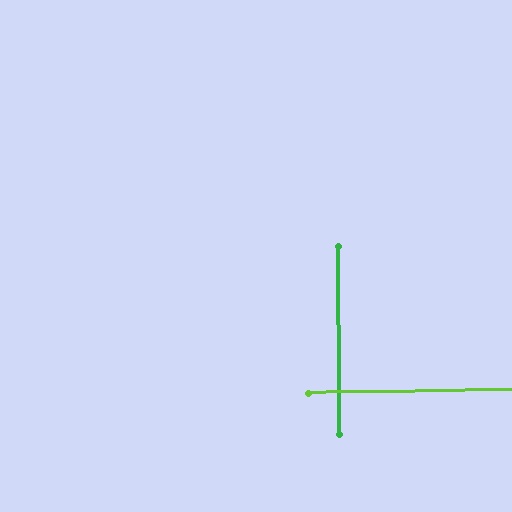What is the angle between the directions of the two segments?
Approximately 89 degrees.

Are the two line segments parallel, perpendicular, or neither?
Perpendicular — they meet at approximately 89°.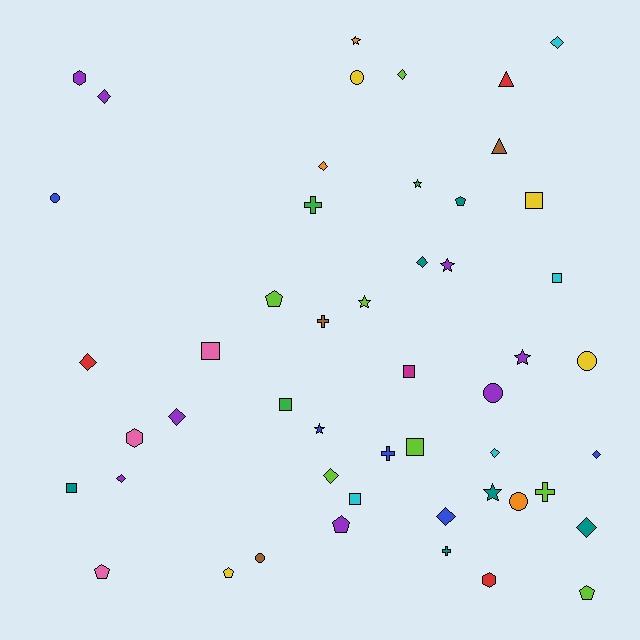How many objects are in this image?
There are 50 objects.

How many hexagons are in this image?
There are 3 hexagons.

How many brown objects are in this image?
There are 3 brown objects.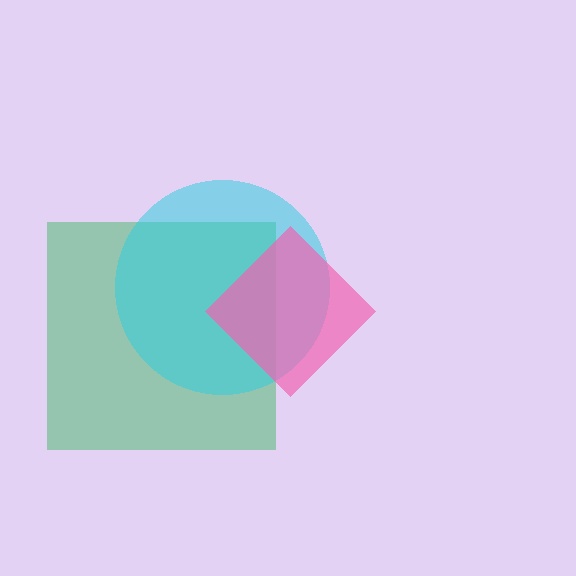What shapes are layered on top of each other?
The layered shapes are: a green square, a cyan circle, a pink diamond.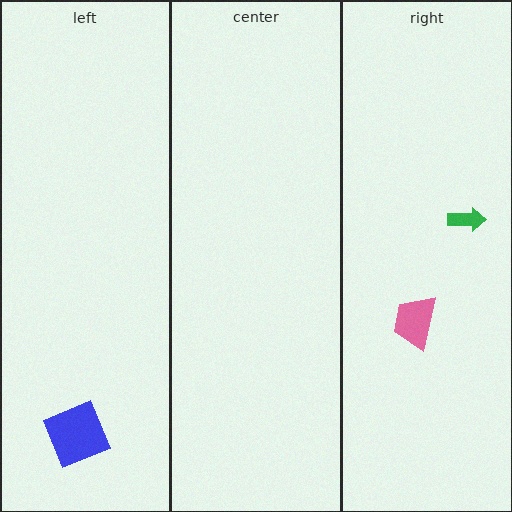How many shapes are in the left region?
1.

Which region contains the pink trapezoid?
The right region.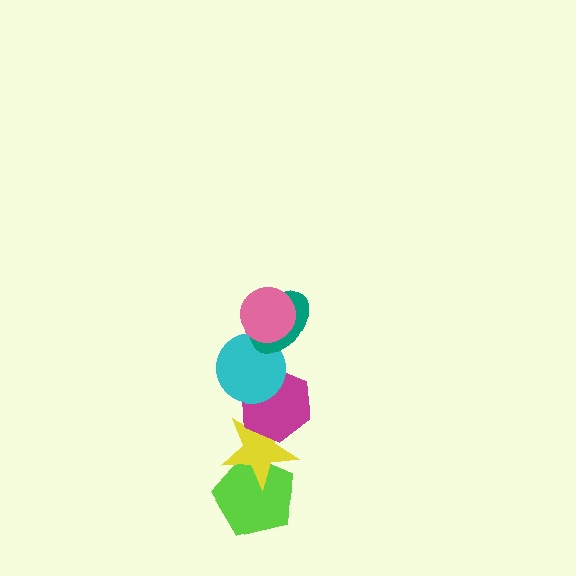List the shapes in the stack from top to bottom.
From top to bottom: the pink circle, the teal ellipse, the cyan circle, the magenta hexagon, the yellow star, the lime pentagon.